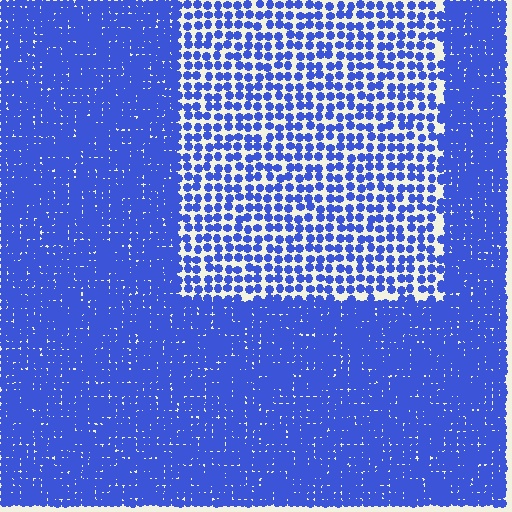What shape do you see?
I see a rectangle.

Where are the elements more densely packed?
The elements are more densely packed outside the rectangle boundary.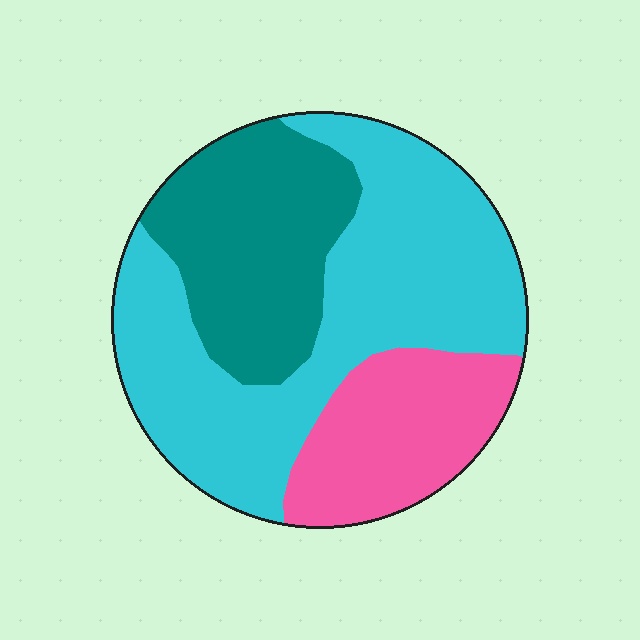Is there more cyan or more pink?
Cyan.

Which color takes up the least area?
Pink, at roughly 20%.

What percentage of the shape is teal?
Teal takes up about one quarter (1/4) of the shape.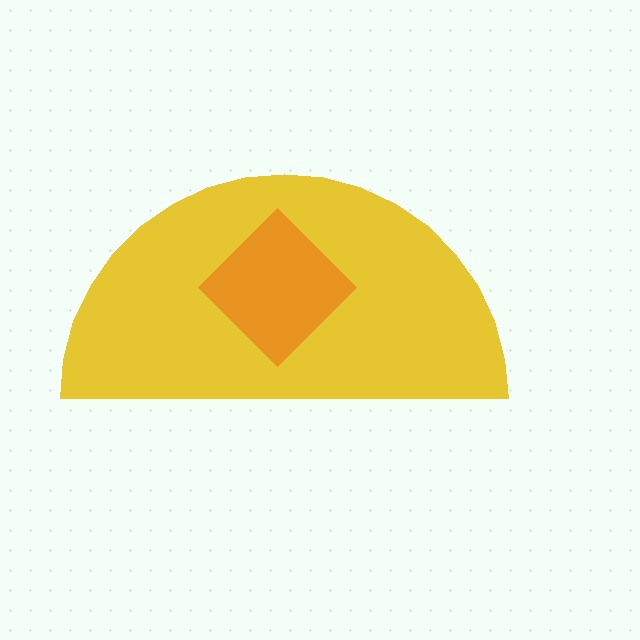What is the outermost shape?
The yellow semicircle.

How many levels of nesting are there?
2.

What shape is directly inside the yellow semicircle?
The orange diamond.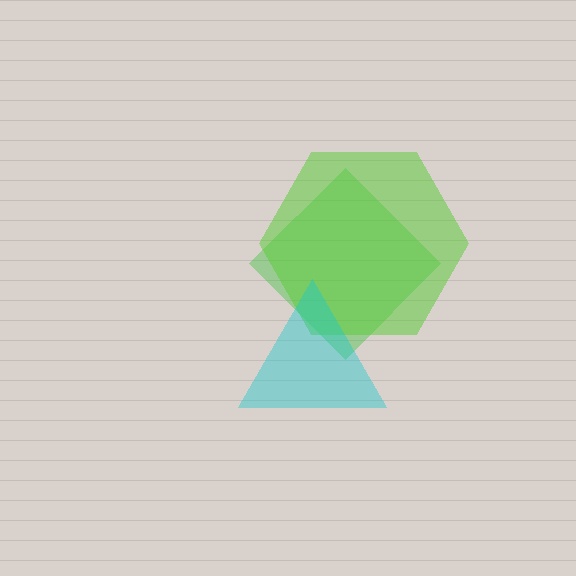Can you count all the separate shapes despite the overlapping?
Yes, there are 3 separate shapes.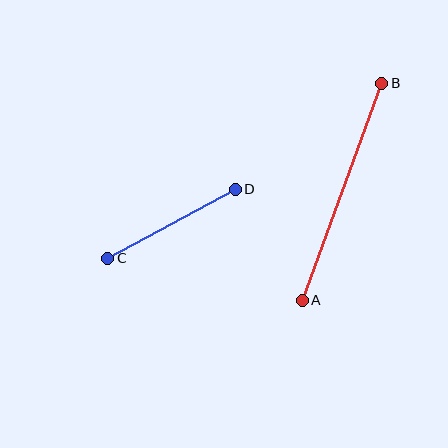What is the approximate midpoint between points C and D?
The midpoint is at approximately (172, 224) pixels.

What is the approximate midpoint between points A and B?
The midpoint is at approximately (342, 192) pixels.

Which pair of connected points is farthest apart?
Points A and B are farthest apart.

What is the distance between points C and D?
The distance is approximately 145 pixels.